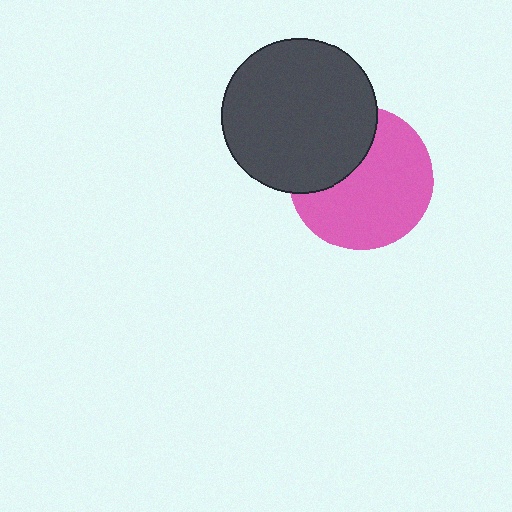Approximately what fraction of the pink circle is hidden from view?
Roughly 33% of the pink circle is hidden behind the dark gray circle.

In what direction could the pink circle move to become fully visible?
The pink circle could move toward the lower-right. That would shift it out from behind the dark gray circle entirely.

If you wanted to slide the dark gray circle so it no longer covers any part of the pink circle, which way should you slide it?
Slide it toward the upper-left — that is the most direct way to separate the two shapes.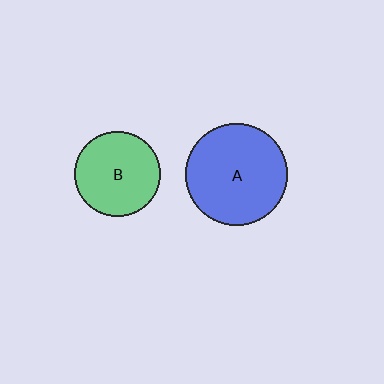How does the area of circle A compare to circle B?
Approximately 1.4 times.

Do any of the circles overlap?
No, none of the circles overlap.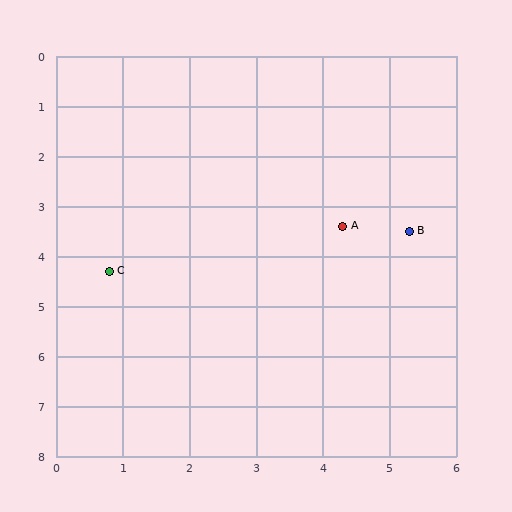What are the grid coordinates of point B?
Point B is at approximately (5.3, 3.5).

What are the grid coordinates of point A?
Point A is at approximately (4.3, 3.4).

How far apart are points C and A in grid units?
Points C and A are about 3.6 grid units apart.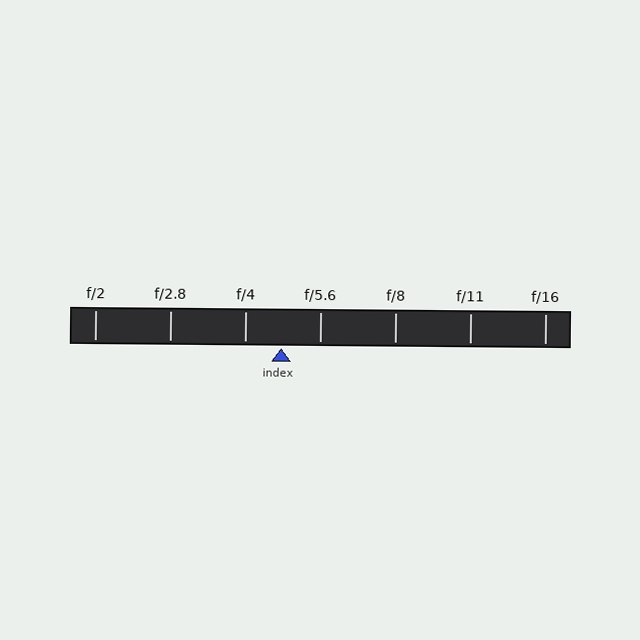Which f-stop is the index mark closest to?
The index mark is closest to f/4.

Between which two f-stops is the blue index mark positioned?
The index mark is between f/4 and f/5.6.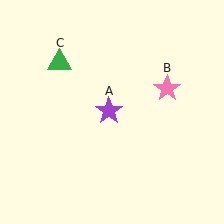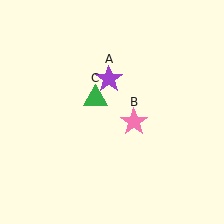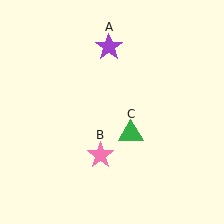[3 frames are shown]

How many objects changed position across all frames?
3 objects changed position: purple star (object A), pink star (object B), green triangle (object C).